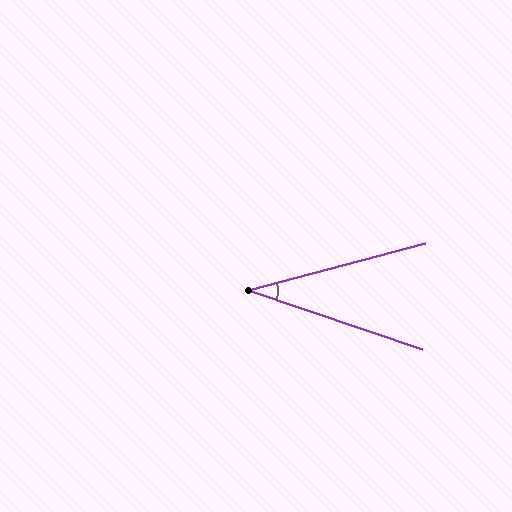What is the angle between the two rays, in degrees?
Approximately 34 degrees.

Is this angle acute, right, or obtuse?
It is acute.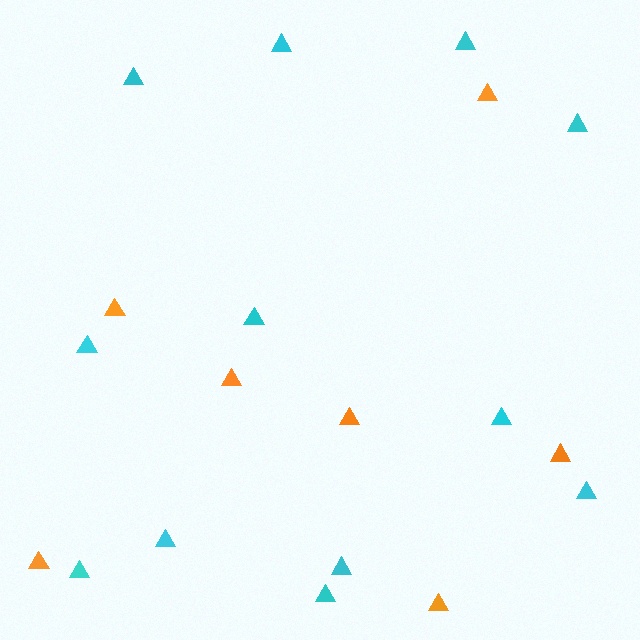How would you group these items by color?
There are 2 groups: one group of cyan triangles (12) and one group of orange triangles (7).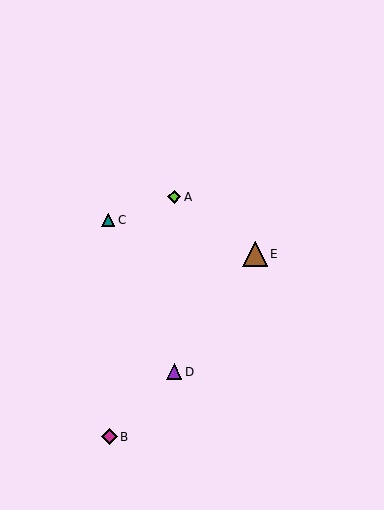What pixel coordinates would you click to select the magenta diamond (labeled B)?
Click at (109, 437) to select the magenta diamond B.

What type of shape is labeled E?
Shape E is a brown triangle.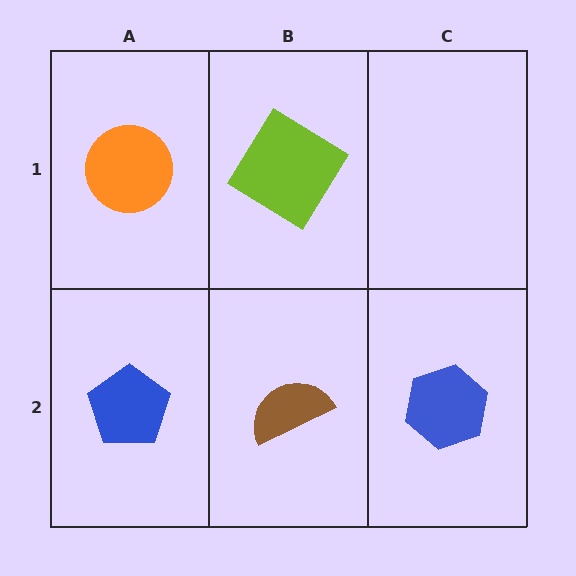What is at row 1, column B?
A lime diamond.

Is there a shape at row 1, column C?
No, that cell is empty.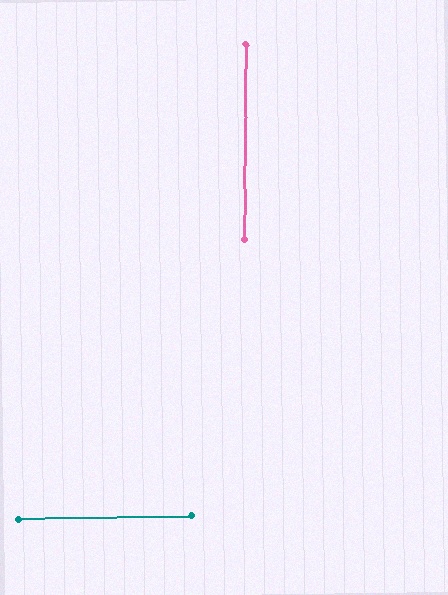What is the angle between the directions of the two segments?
Approximately 89 degrees.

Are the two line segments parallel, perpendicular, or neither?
Perpendicular — they meet at approximately 89°.